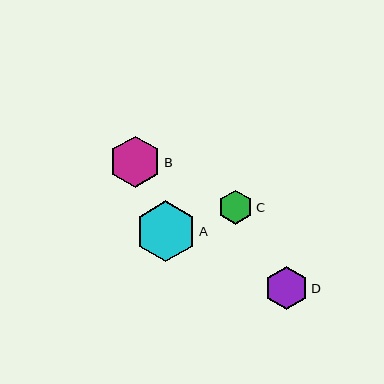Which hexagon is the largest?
Hexagon A is the largest with a size of approximately 61 pixels.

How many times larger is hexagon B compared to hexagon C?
Hexagon B is approximately 1.5 times the size of hexagon C.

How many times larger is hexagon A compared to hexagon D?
Hexagon A is approximately 1.4 times the size of hexagon D.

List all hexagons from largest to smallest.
From largest to smallest: A, B, D, C.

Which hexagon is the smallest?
Hexagon C is the smallest with a size of approximately 34 pixels.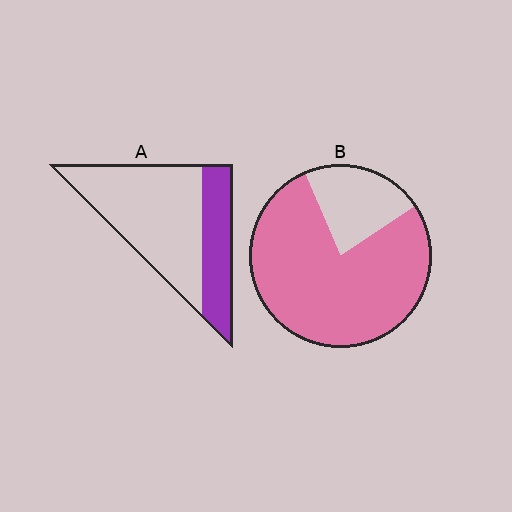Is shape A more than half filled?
No.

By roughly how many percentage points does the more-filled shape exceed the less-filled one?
By roughly 45 percentage points (B over A).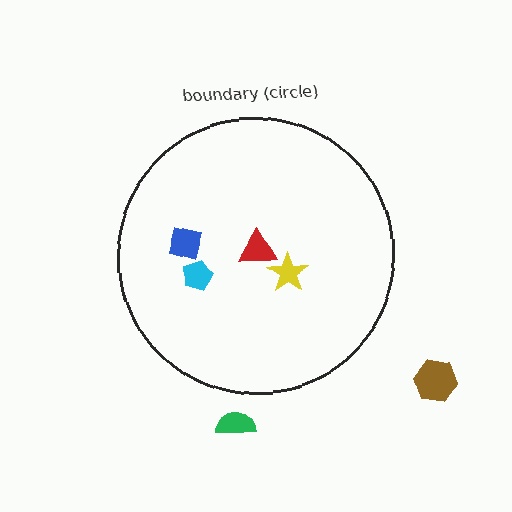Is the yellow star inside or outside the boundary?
Inside.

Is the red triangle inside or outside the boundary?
Inside.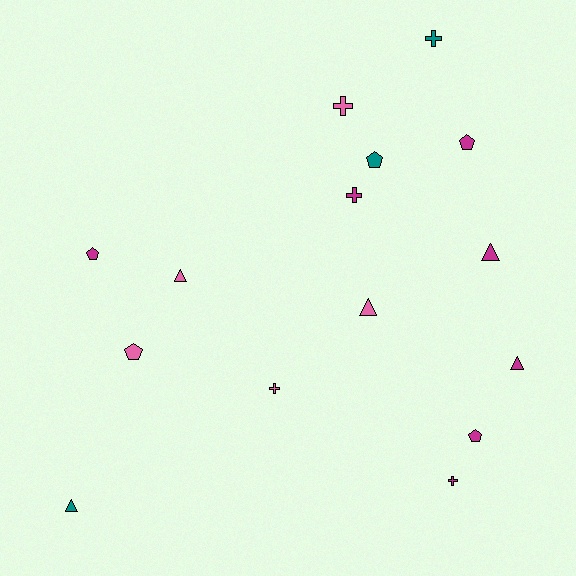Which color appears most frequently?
Magenta, with 7 objects.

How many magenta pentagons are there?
There are 3 magenta pentagons.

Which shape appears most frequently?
Pentagon, with 5 objects.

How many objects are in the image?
There are 15 objects.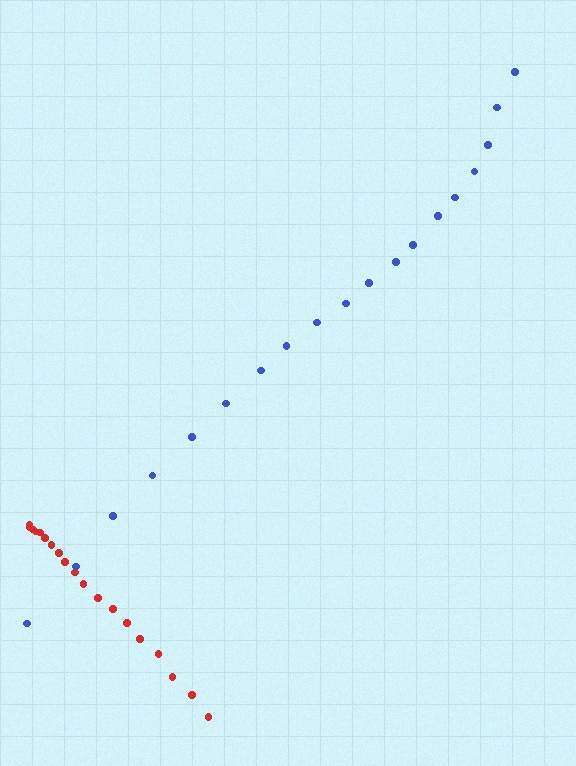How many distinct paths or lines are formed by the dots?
There are 2 distinct paths.